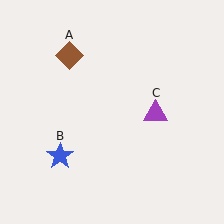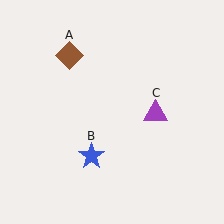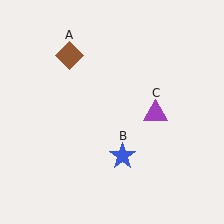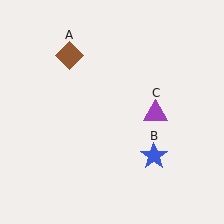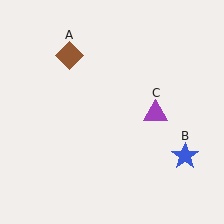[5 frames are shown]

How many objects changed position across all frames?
1 object changed position: blue star (object B).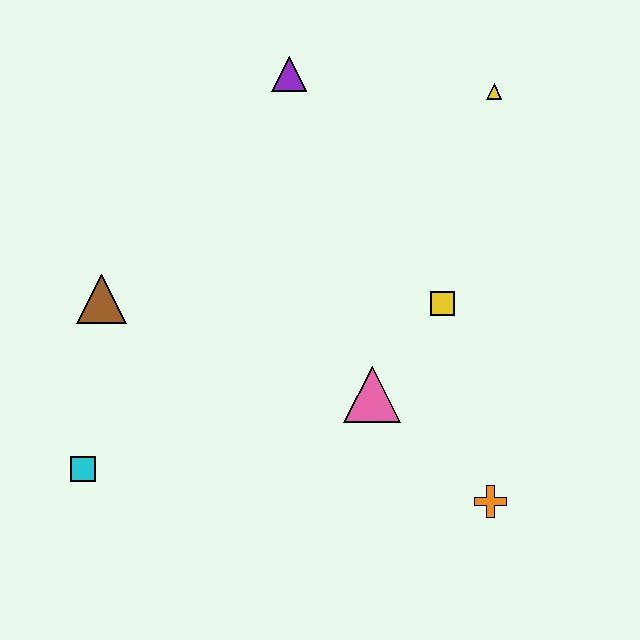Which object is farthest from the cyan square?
The yellow triangle is farthest from the cyan square.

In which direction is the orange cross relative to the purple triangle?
The orange cross is below the purple triangle.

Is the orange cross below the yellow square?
Yes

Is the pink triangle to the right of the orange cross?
No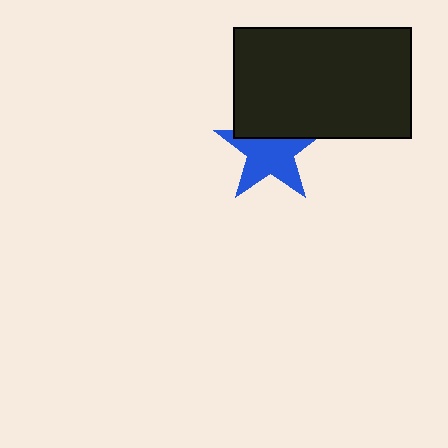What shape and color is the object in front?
The object in front is a black rectangle.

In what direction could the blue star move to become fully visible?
The blue star could move down. That would shift it out from behind the black rectangle entirely.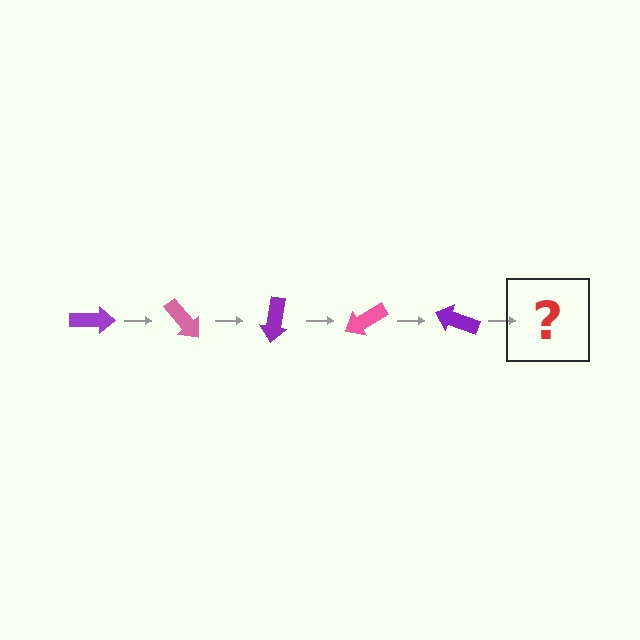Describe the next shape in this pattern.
It should be a pink arrow, rotated 250 degrees from the start.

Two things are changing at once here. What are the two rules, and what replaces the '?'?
The two rules are that it rotates 50 degrees each step and the color cycles through purple and pink. The '?' should be a pink arrow, rotated 250 degrees from the start.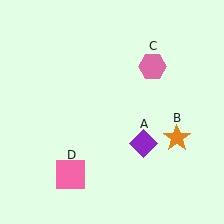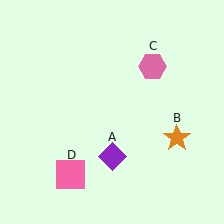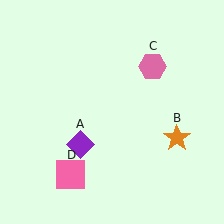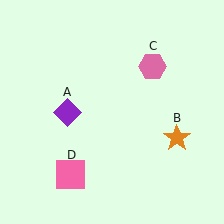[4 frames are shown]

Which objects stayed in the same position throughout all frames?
Orange star (object B) and pink hexagon (object C) and pink square (object D) remained stationary.